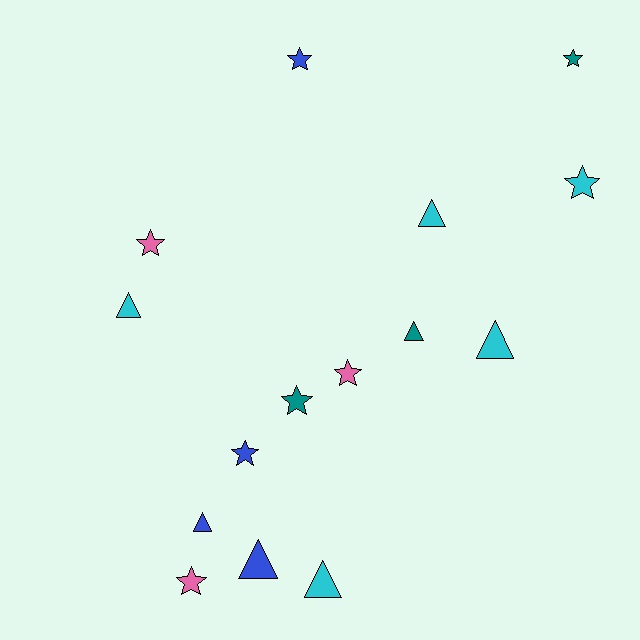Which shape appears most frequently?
Star, with 8 objects.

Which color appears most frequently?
Cyan, with 5 objects.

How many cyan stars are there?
There is 1 cyan star.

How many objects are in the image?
There are 15 objects.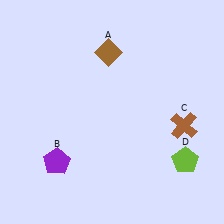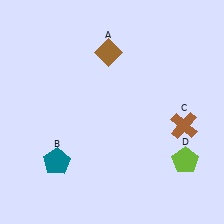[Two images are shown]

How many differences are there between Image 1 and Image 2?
There is 1 difference between the two images.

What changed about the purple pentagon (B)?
In Image 1, B is purple. In Image 2, it changed to teal.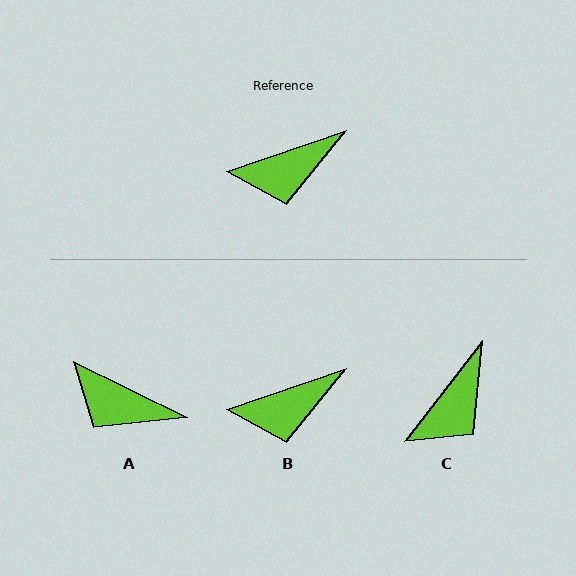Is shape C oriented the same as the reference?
No, it is off by about 33 degrees.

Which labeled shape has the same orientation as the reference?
B.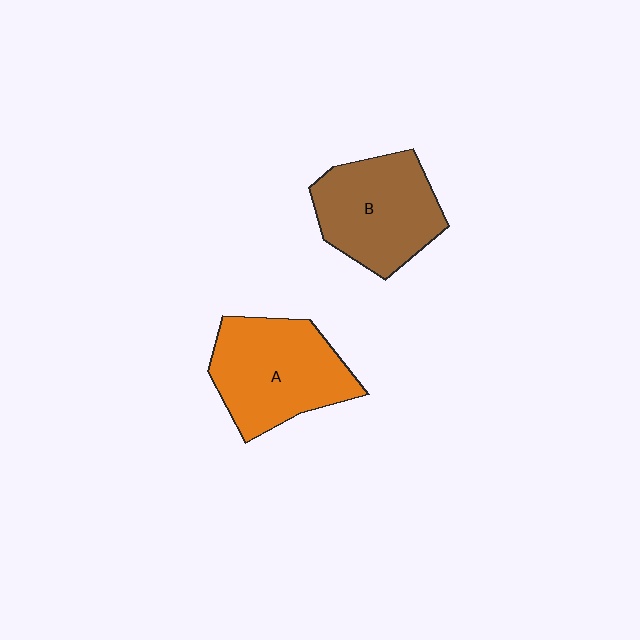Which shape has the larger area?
Shape A (orange).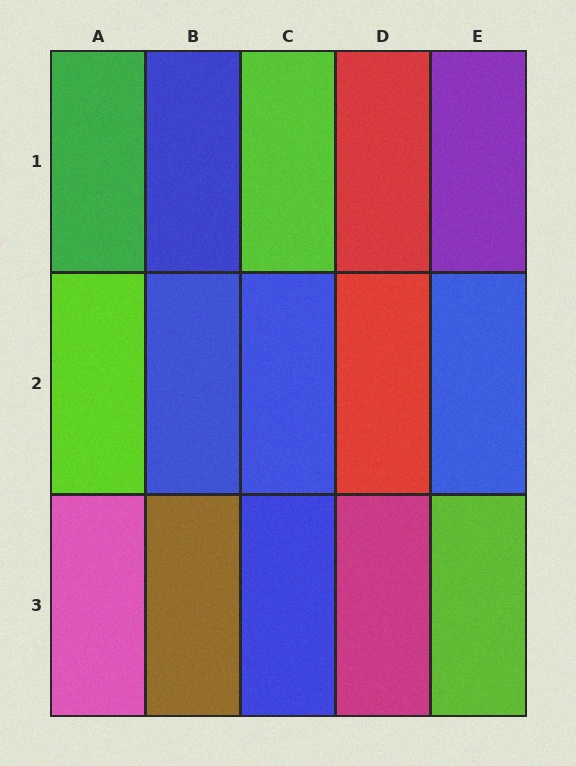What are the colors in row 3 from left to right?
Pink, brown, blue, magenta, lime.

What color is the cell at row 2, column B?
Blue.